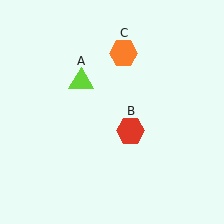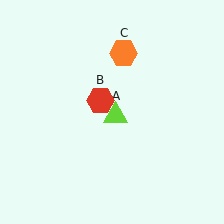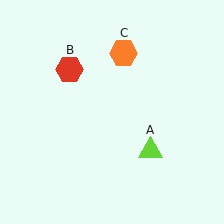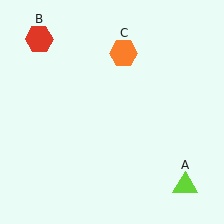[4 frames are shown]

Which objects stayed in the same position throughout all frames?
Orange hexagon (object C) remained stationary.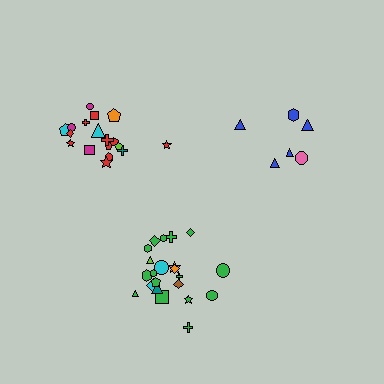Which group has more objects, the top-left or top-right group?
The top-left group.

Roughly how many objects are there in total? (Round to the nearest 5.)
Roughly 45 objects in total.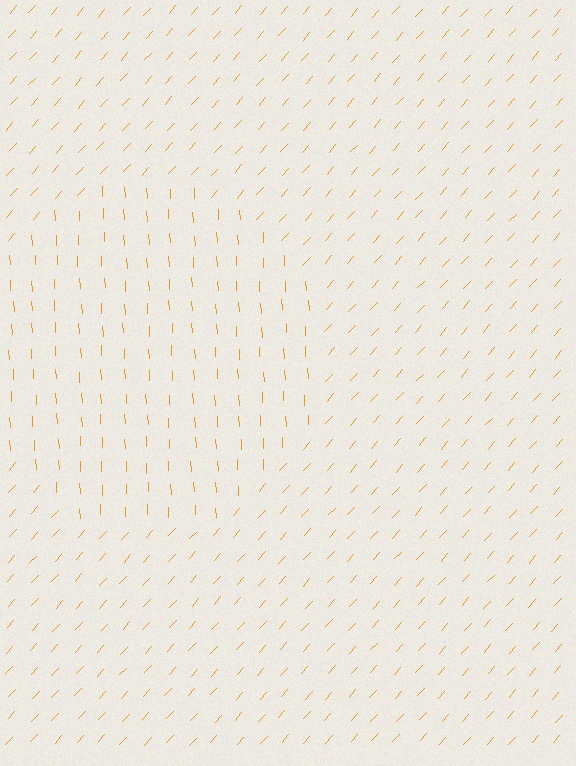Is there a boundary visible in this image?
Yes, there is a texture boundary formed by a change in line orientation.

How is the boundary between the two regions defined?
The boundary is defined purely by a change in line orientation (approximately 45 degrees difference). All lines are the same color and thickness.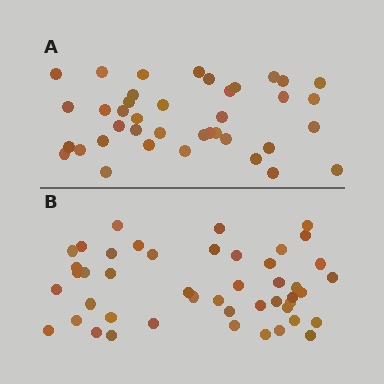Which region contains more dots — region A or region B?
Region B (the bottom region) has more dots.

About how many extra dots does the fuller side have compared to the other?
Region B has roughly 8 or so more dots than region A.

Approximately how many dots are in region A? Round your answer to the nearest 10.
About 40 dots. (The exact count is 39, which rounds to 40.)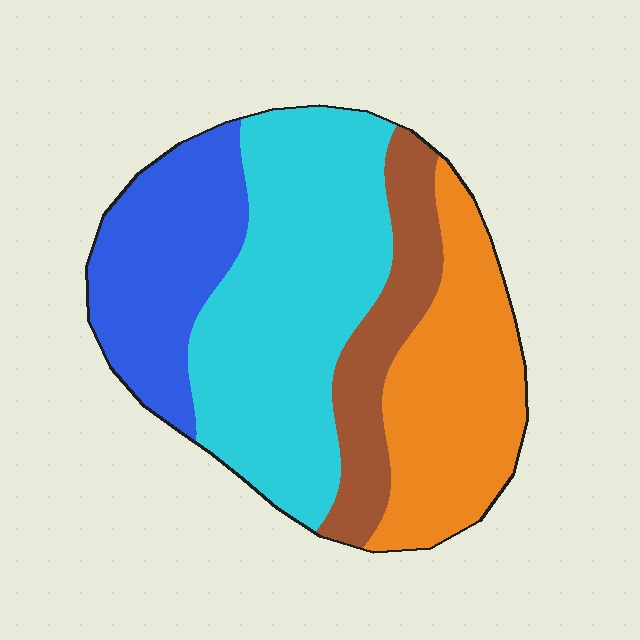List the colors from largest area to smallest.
From largest to smallest: cyan, orange, blue, brown.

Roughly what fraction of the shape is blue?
Blue covers about 20% of the shape.